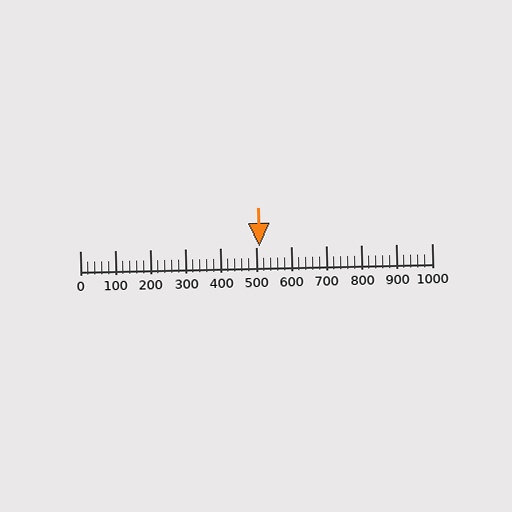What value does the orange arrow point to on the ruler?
The orange arrow points to approximately 509.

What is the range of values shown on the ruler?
The ruler shows values from 0 to 1000.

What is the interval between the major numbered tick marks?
The major tick marks are spaced 100 units apart.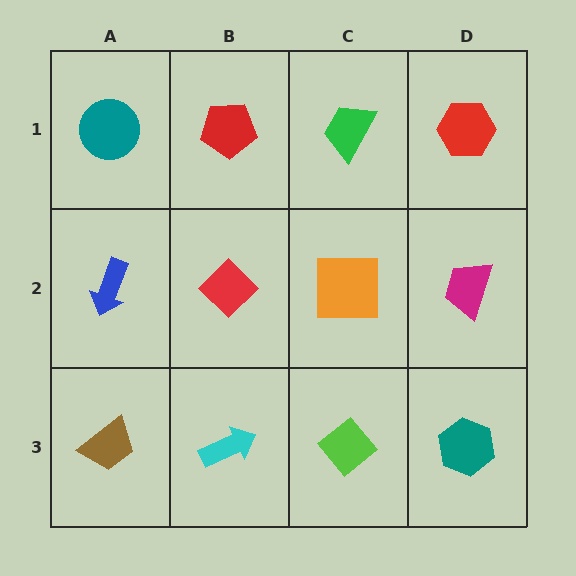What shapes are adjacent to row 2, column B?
A red pentagon (row 1, column B), a cyan arrow (row 3, column B), a blue arrow (row 2, column A), an orange square (row 2, column C).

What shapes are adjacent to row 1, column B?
A red diamond (row 2, column B), a teal circle (row 1, column A), a green trapezoid (row 1, column C).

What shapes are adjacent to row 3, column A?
A blue arrow (row 2, column A), a cyan arrow (row 3, column B).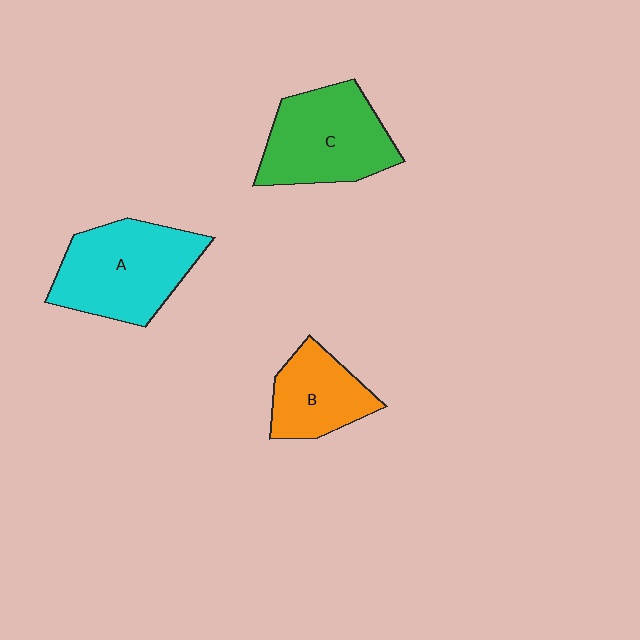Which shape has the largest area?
Shape A (cyan).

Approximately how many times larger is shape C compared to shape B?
Approximately 1.5 times.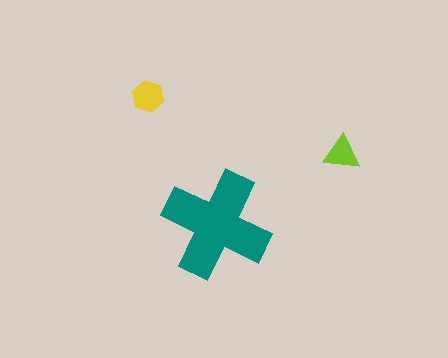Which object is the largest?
The teal cross.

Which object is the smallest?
The lime triangle.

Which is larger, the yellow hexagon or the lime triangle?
The yellow hexagon.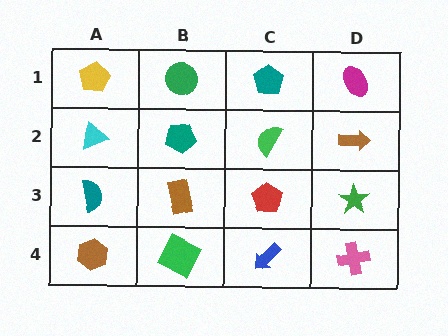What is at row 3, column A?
A teal semicircle.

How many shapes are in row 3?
4 shapes.